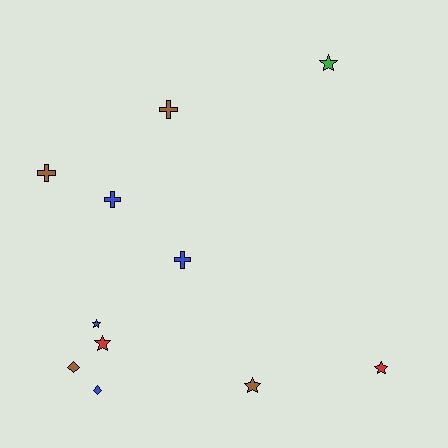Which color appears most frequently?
Brown, with 4 objects.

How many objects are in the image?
There are 11 objects.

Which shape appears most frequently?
Star, with 5 objects.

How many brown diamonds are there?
There is 1 brown diamond.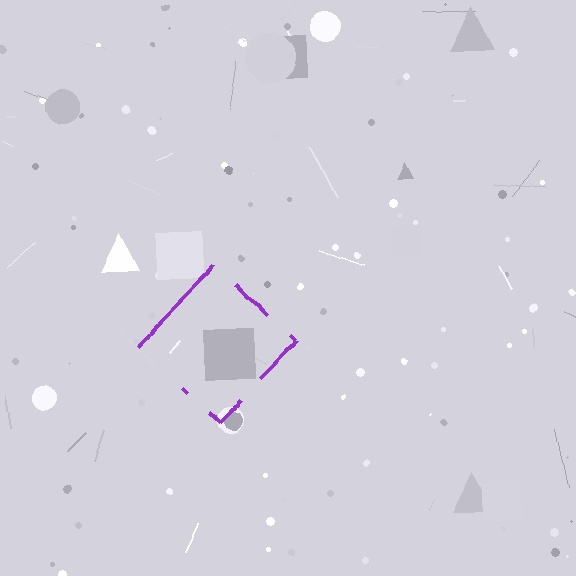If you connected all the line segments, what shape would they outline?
They would outline a diamond.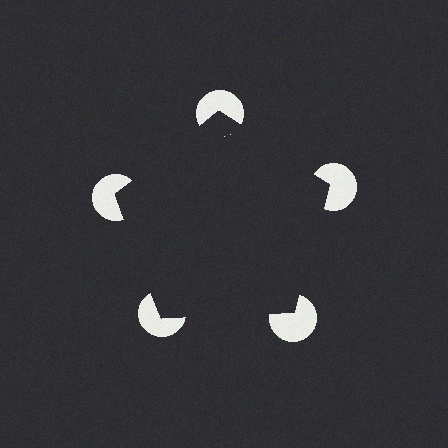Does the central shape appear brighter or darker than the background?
It typically appears slightly darker than the background, even though no actual brightness change is drawn.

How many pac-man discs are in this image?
There are 5 — one at each vertex of the illusory pentagon.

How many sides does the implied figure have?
5 sides.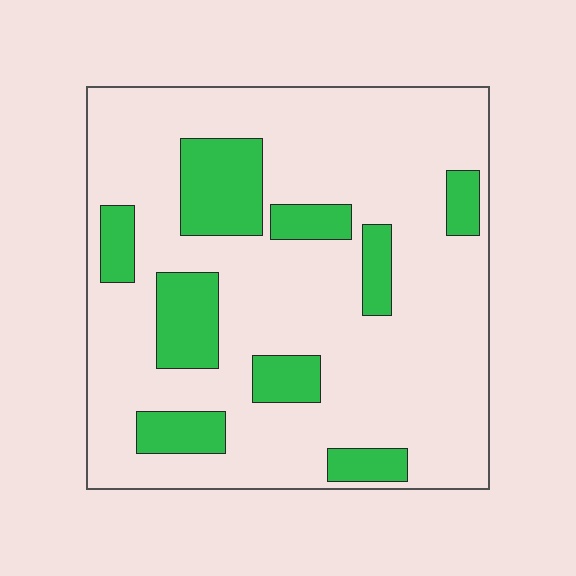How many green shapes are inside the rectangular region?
9.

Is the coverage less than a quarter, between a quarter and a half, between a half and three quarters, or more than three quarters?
Less than a quarter.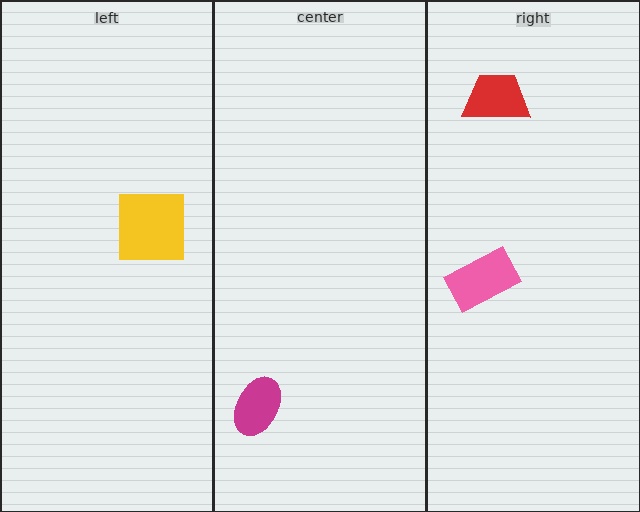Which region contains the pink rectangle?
The right region.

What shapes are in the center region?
The magenta ellipse.